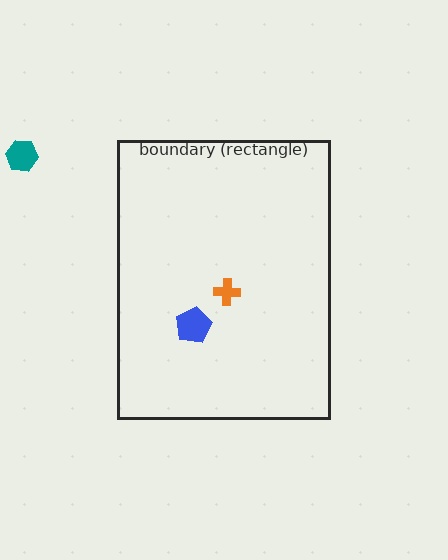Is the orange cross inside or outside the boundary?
Inside.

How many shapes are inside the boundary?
2 inside, 1 outside.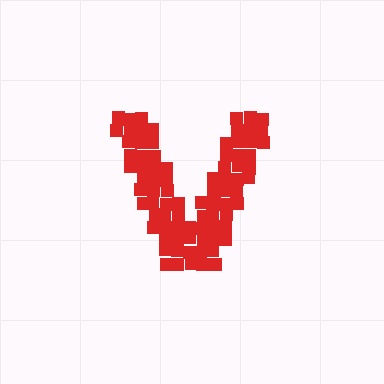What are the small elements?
The small elements are squares.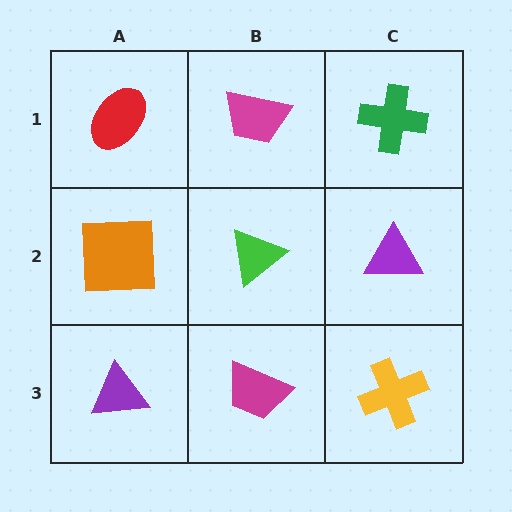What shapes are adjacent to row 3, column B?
A green triangle (row 2, column B), a purple triangle (row 3, column A), a yellow cross (row 3, column C).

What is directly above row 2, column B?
A magenta trapezoid.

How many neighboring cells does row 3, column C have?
2.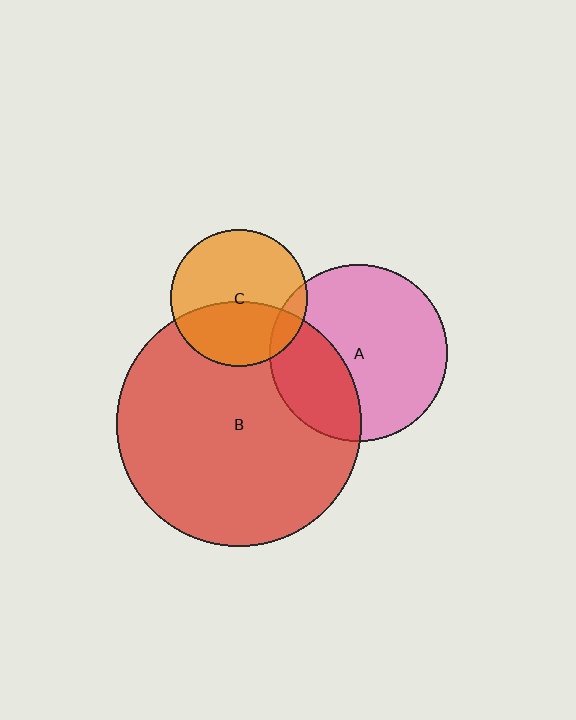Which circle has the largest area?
Circle B (red).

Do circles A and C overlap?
Yes.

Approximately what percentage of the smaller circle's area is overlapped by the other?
Approximately 10%.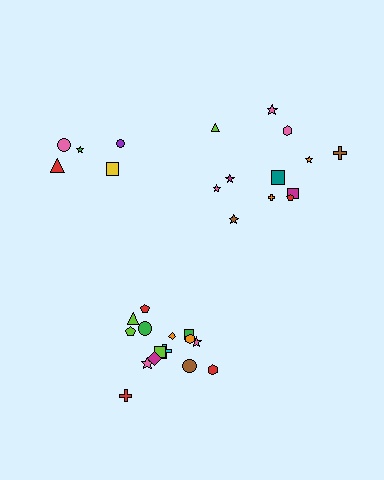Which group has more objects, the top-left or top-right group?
The top-right group.